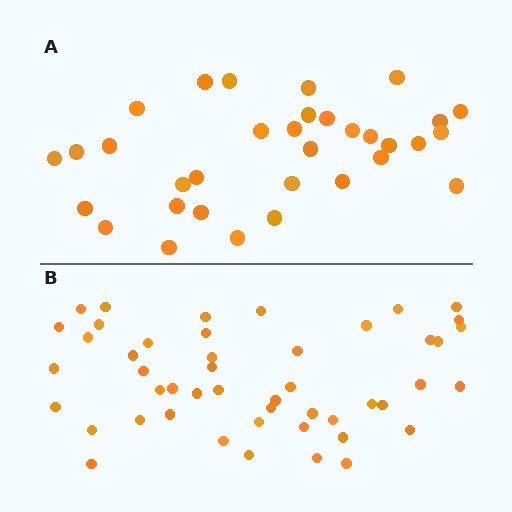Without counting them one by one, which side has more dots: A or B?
Region B (the bottom region) has more dots.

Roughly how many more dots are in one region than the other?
Region B has approximately 15 more dots than region A.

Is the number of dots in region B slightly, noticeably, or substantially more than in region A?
Region B has substantially more. The ratio is roughly 1.5 to 1.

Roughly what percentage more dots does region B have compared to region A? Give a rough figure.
About 45% more.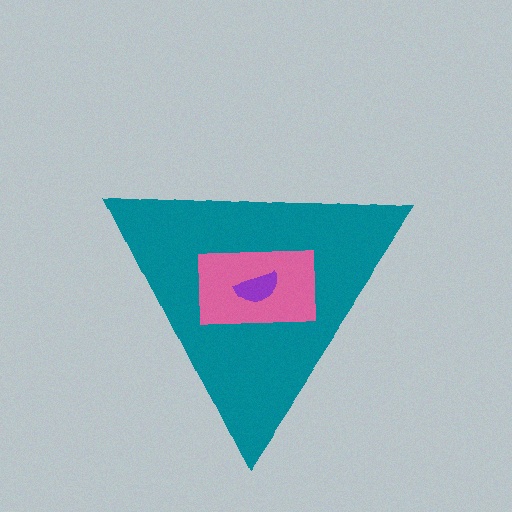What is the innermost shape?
The purple semicircle.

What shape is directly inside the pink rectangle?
The purple semicircle.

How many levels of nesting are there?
3.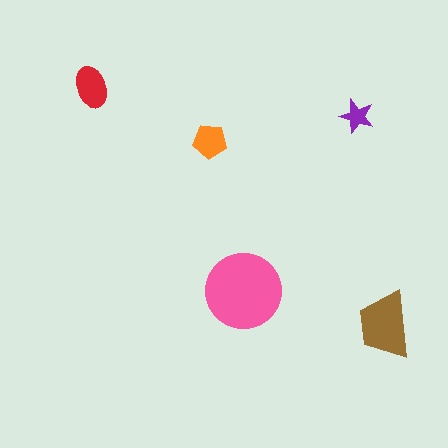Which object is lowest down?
The brown trapezoid is bottommost.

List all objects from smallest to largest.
The purple star, the orange pentagon, the red ellipse, the brown trapezoid, the pink circle.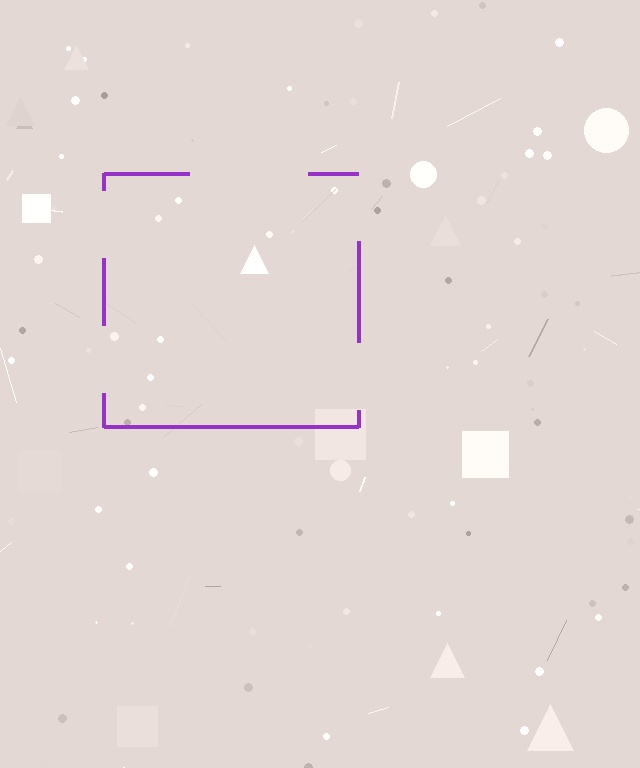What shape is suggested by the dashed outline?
The dashed outline suggests a square.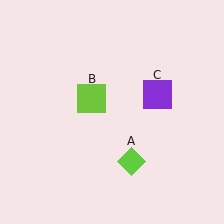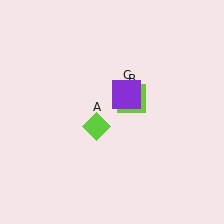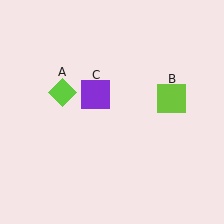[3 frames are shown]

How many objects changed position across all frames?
3 objects changed position: lime diamond (object A), lime square (object B), purple square (object C).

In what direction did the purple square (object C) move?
The purple square (object C) moved left.